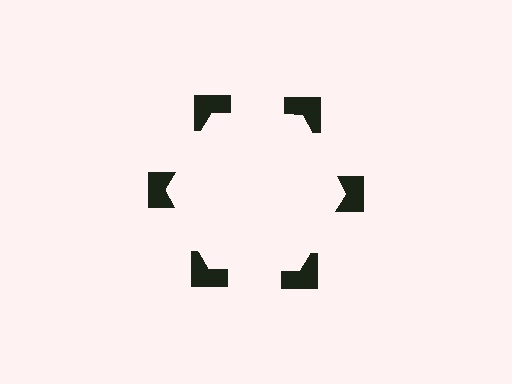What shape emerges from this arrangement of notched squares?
An illusory hexagon — its edges are inferred from the aligned wedge cuts in the notched squares, not physically drawn.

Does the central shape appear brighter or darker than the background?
It typically appears slightly brighter than the background, even though no actual brightness change is drawn.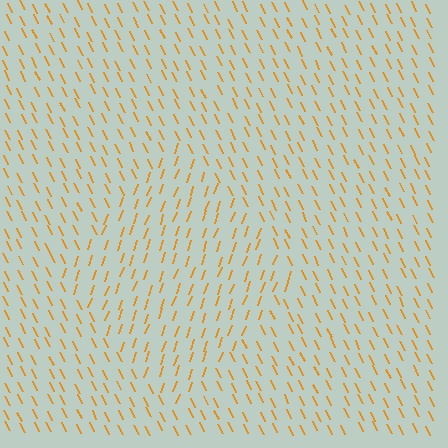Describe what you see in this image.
The image is filled with small orange line segments. A diamond region in the image has lines oriented differently from the surrounding lines, creating a visible texture boundary.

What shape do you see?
I see a diamond.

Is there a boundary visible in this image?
Yes, there is a texture boundary formed by a change in line orientation.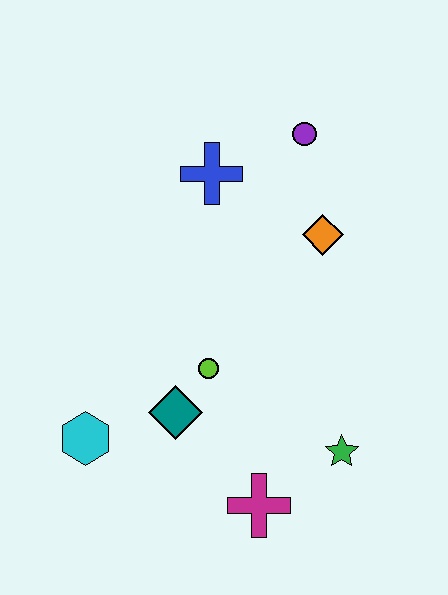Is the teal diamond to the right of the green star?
No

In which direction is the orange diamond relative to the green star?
The orange diamond is above the green star.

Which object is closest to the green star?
The magenta cross is closest to the green star.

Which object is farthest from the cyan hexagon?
The purple circle is farthest from the cyan hexagon.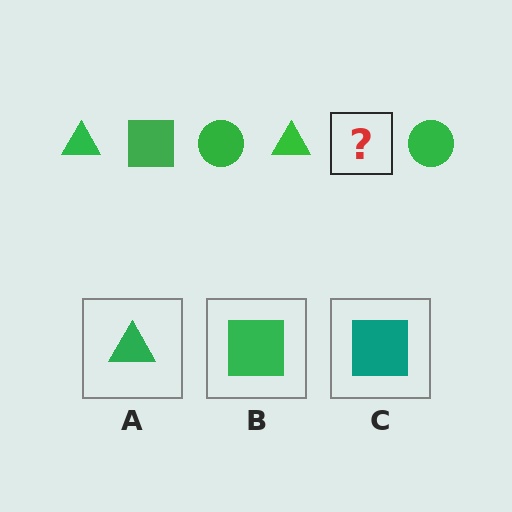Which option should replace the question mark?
Option B.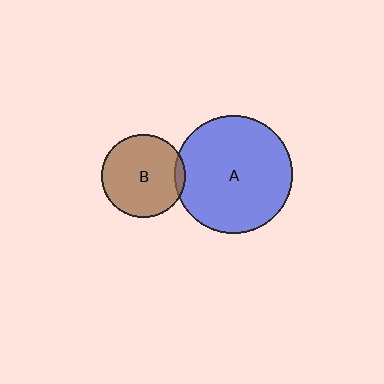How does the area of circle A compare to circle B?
Approximately 2.0 times.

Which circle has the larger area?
Circle A (blue).